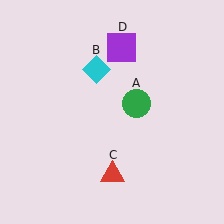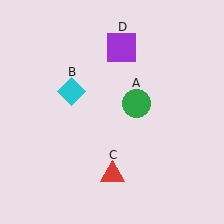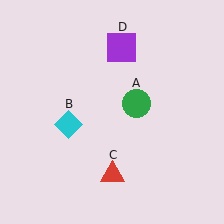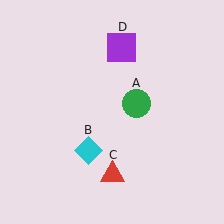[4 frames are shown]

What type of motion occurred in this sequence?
The cyan diamond (object B) rotated counterclockwise around the center of the scene.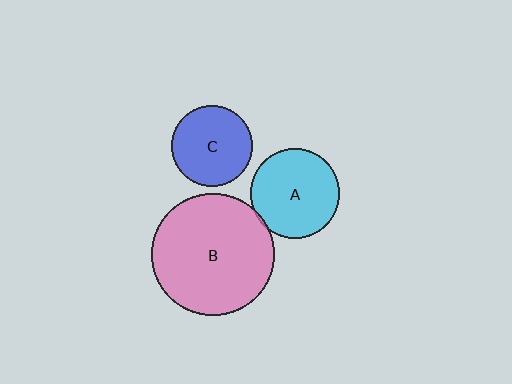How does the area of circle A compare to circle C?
Approximately 1.2 times.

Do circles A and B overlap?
Yes.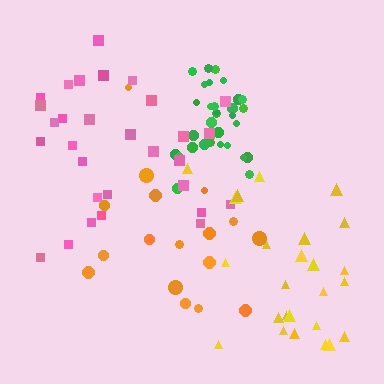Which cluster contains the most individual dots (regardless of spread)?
Green (31).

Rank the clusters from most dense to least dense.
green, yellow, pink, orange.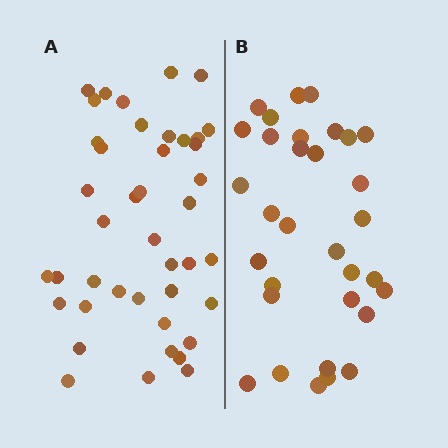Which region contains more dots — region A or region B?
Region A (the left region) has more dots.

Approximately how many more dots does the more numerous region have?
Region A has roughly 10 or so more dots than region B.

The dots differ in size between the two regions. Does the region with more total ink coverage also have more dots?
No. Region B has more total ink coverage because its dots are larger, but region A actually contains more individual dots. Total area can be misleading — the number of items is what matters here.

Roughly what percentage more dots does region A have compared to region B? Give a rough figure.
About 30% more.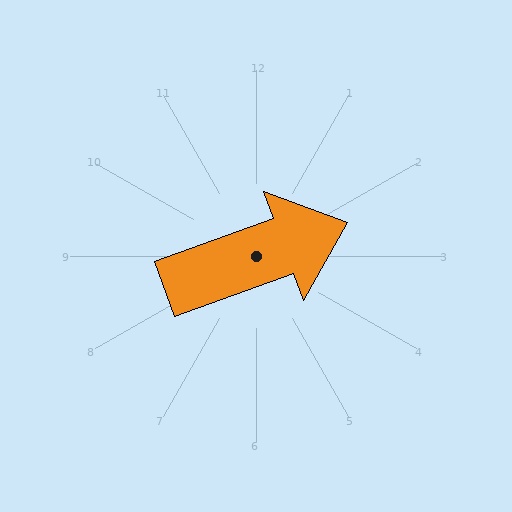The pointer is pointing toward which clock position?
Roughly 2 o'clock.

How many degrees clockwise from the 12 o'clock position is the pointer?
Approximately 70 degrees.